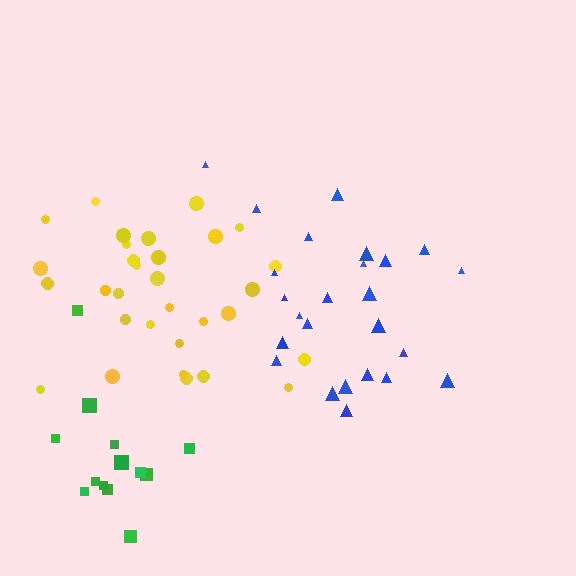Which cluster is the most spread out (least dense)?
Green.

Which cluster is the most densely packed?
Yellow.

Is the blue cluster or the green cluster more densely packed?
Blue.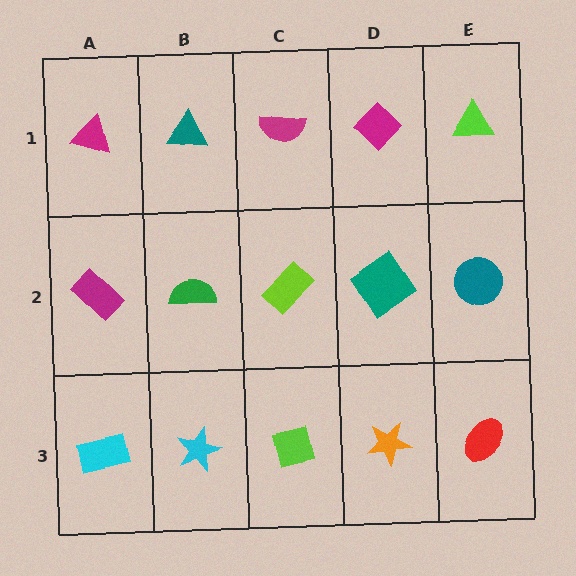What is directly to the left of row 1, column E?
A magenta diamond.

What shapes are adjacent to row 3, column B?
A green semicircle (row 2, column B), a cyan rectangle (row 3, column A), a lime square (row 3, column C).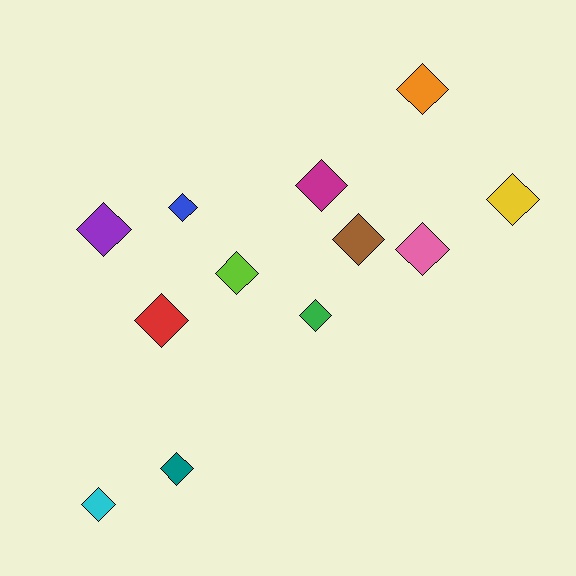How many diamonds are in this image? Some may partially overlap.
There are 12 diamonds.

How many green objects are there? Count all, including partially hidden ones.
There is 1 green object.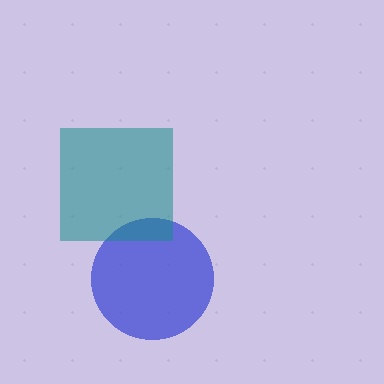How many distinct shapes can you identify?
There are 2 distinct shapes: a blue circle, a teal square.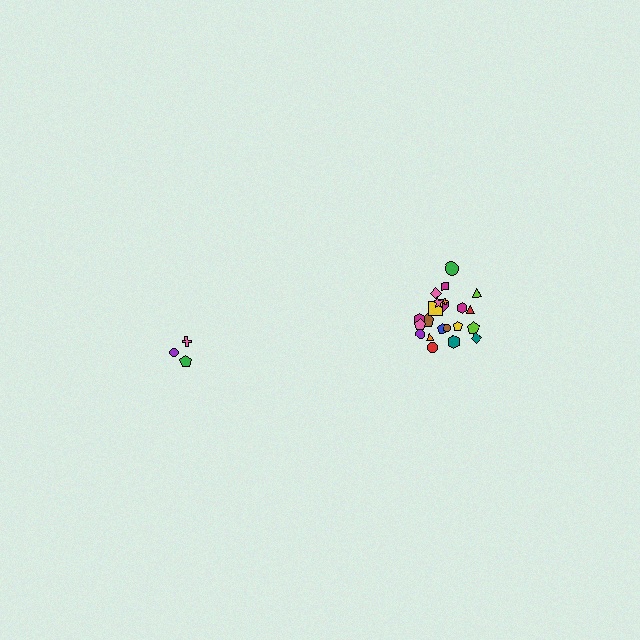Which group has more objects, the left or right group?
The right group.